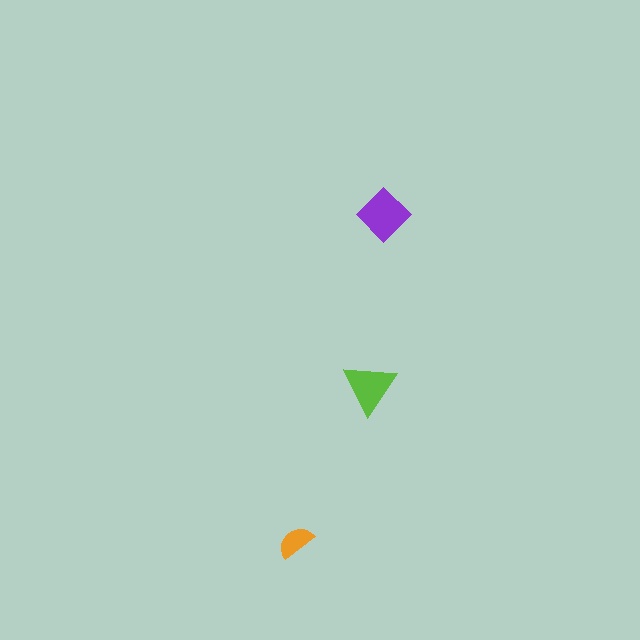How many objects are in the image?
There are 3 objects in the image.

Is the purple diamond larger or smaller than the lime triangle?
Larger.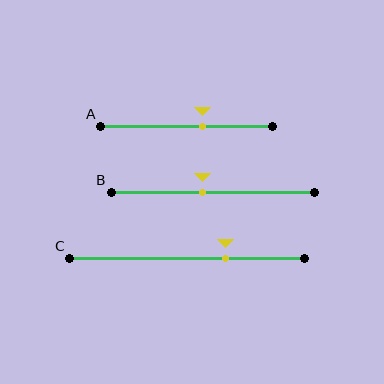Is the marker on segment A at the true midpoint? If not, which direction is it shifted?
No, the marker on segment A is shifted to the right by about 9% of the segment length.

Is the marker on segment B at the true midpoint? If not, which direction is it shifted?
No, the marker on segment B is shifted to the left by about 5% of the segment length.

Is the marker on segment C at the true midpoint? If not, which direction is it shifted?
No, the marker on segment C is shifted to the right by about 16% of the segment length.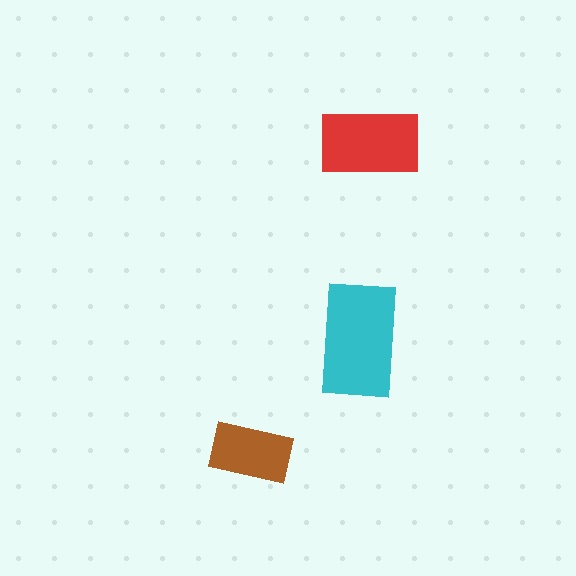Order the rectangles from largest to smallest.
the cyan one, the red one, the brown one.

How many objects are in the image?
There are 3 objects in the image.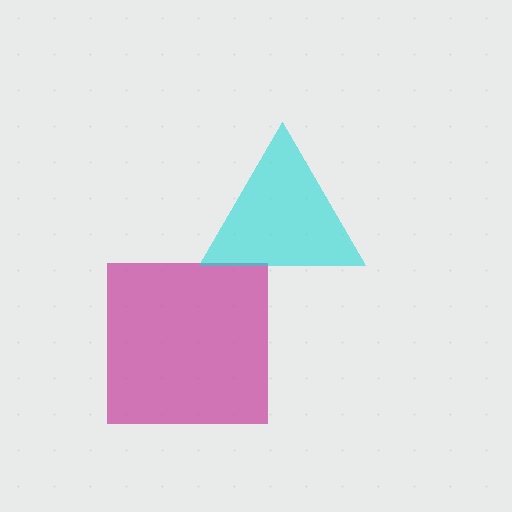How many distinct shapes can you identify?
There are 2 distinct shapes: a magenta square, a cyan triangle.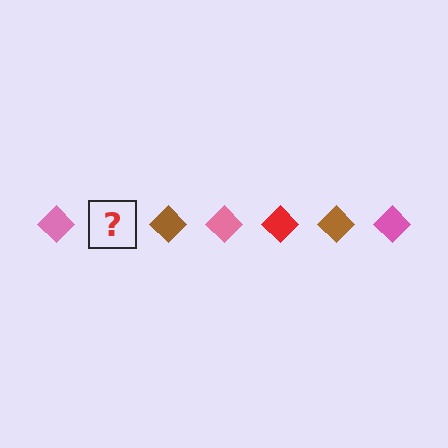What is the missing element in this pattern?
The missing element is a red diamond.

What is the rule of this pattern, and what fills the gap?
The rule is that the pattern cycles through pink, red, brown diamonds. The gap should be filled with a red diamond.